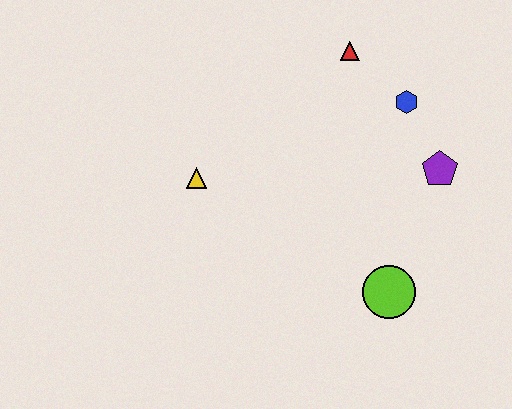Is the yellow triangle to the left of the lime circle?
Yes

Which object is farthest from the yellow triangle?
The purple pentagon is farthest from the yellow triangle.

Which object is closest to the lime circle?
The purple pentagon is closest to the lime circle.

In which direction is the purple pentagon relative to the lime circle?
The purple pentagon is above the lime circle.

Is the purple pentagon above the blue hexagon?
No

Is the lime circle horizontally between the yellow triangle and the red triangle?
No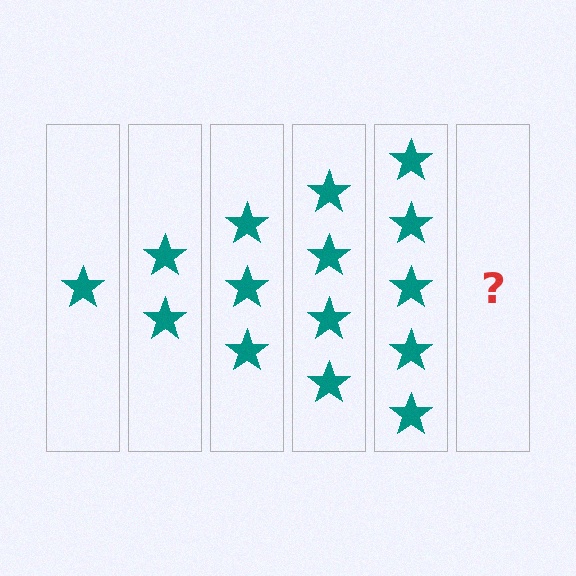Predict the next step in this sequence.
The next step is 6 stars.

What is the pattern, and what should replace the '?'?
The pattern is that each step adds one more star. The '?' should be 6 stars.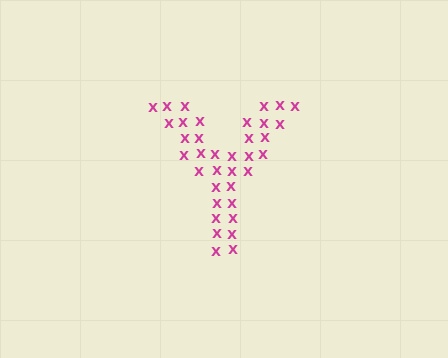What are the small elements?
The small elements are letter X's.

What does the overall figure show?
The overall figure shows the letter Y.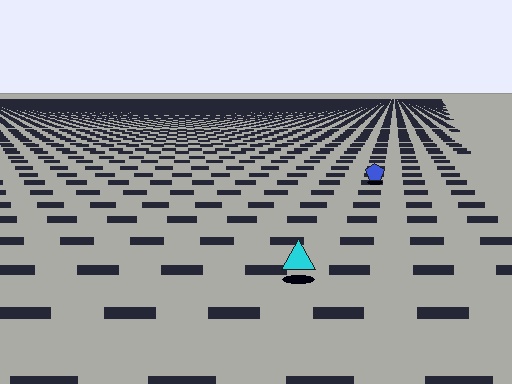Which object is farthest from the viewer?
The blue pentagon is farthest from the viewer. It appears smaller and the ground texture around it is denser.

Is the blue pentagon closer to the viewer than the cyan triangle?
No. The cyan triangle is closer — you can tell from the texture gradient: the ground texture is coarser near it.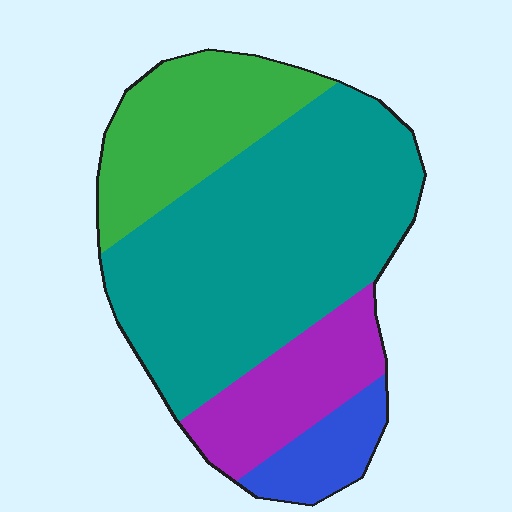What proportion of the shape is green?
Green takes up about one fifth (1/5) of the shape.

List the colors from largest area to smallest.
From largest to smallest: teal, green, purple, blue.